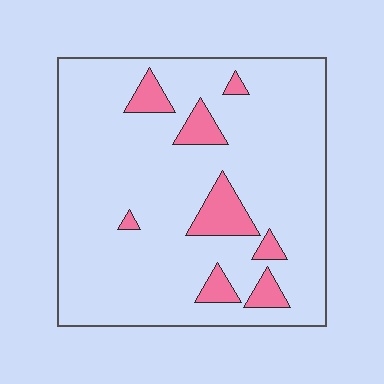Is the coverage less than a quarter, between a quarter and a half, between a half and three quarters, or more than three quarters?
Less than a quarter.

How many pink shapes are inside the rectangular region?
8.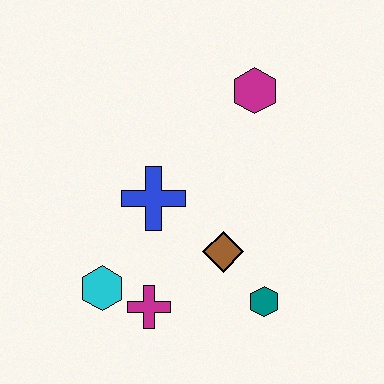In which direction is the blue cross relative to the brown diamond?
The blue cross is to the left of the brown diamond.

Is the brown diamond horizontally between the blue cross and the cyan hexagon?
No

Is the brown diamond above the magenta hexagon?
No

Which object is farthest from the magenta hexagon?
The cyan hexagon is farthest from the magenta hexagon.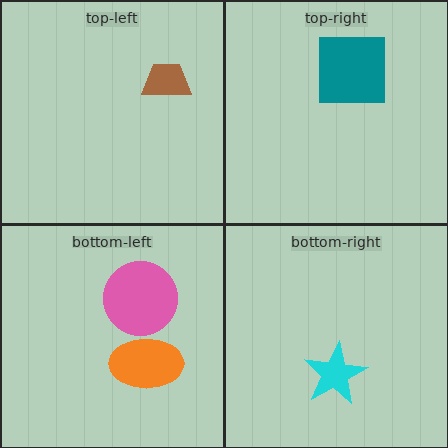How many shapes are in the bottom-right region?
1.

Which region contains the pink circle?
The bottom-left region.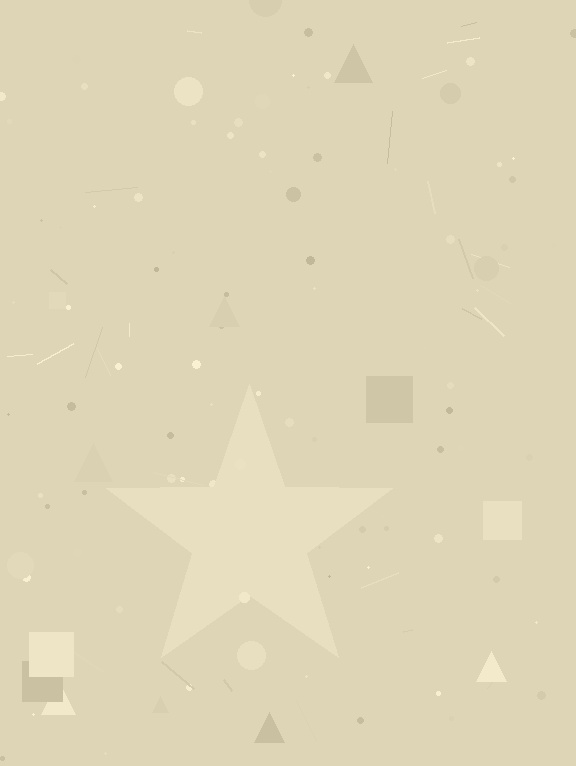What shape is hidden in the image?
A star is hidden in the image.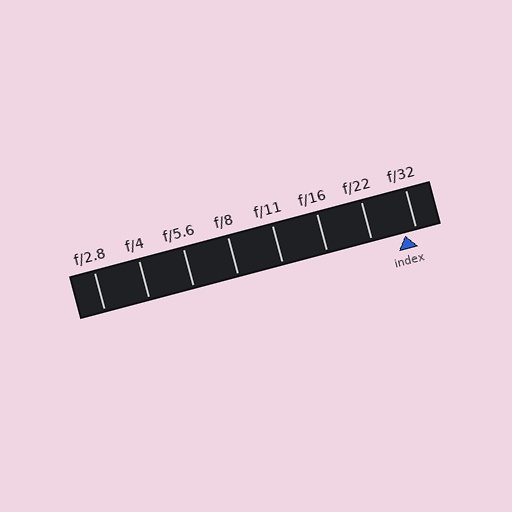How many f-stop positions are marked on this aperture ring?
There are 8 f-stop positions marked.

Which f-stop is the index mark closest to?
The index mark is closest to f/32.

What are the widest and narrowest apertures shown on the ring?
The widest aperture shown is f/2.8 and the narrowest is f/32.